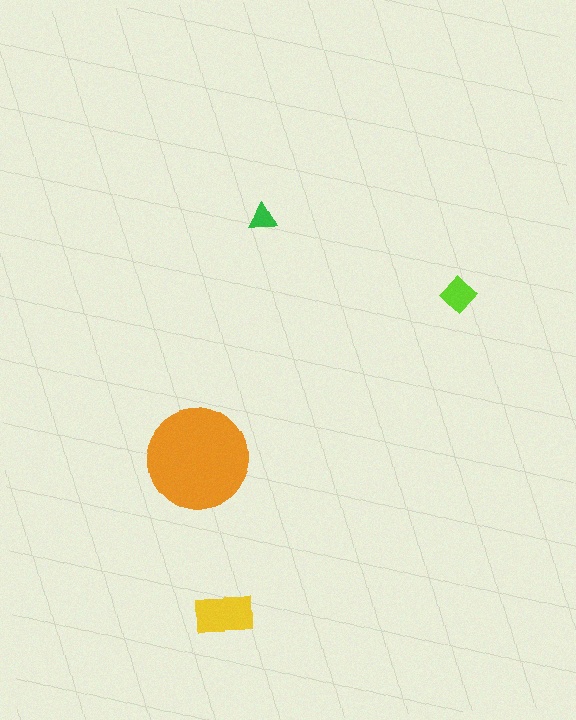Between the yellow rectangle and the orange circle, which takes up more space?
The orange circle.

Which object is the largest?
The orange circle.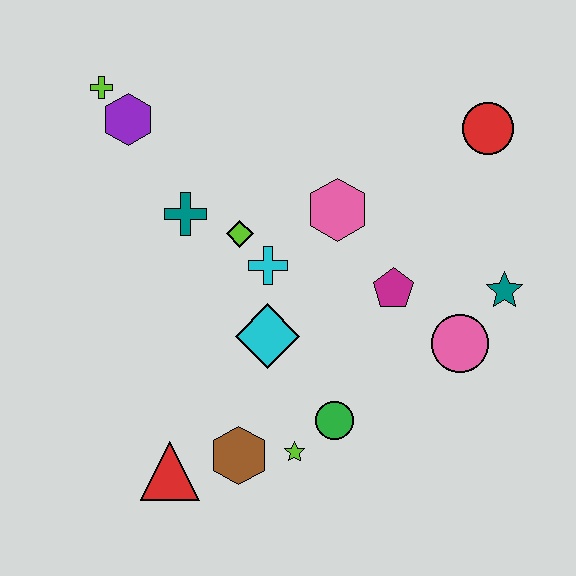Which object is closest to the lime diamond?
The cyan cross is closest to the lime diamond.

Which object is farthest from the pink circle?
The lime cross is farthest from the pink circle.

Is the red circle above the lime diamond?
Yes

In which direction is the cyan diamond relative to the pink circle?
The cyan diamond is to the left of the pink circle.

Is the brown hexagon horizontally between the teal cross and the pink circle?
Yes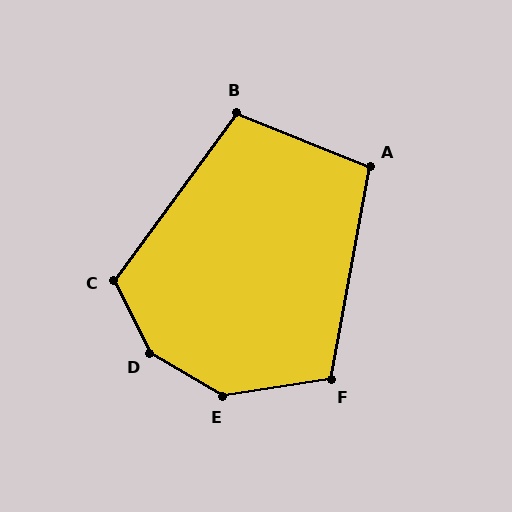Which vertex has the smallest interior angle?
A, at approximately 102 degrees.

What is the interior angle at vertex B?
Approximately 104 degrees (obtuse).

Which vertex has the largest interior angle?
D, at approximately 147 degrees.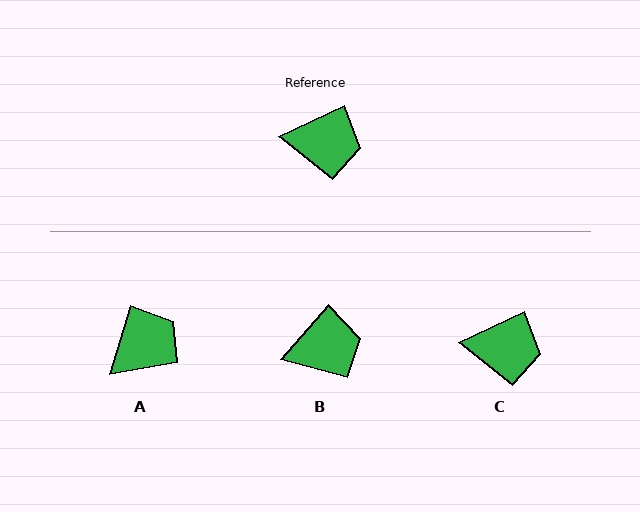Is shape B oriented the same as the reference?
No, it is off by about 23 degrees.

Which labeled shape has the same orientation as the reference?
C.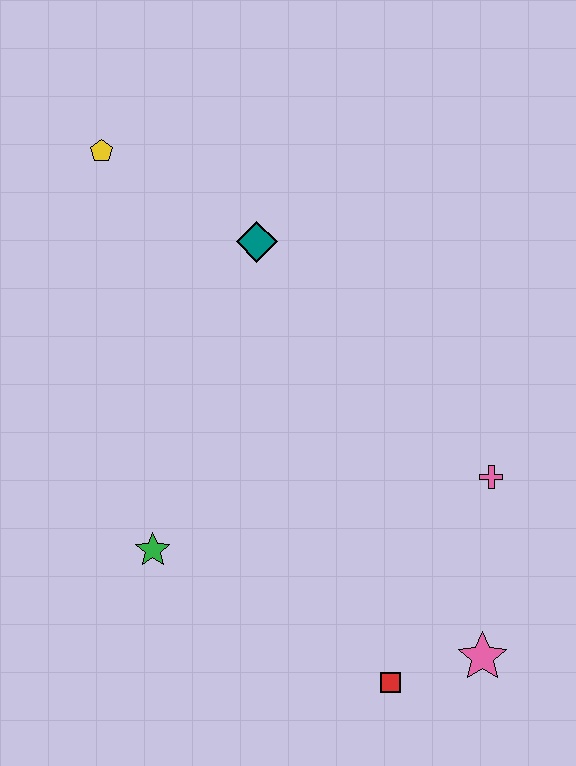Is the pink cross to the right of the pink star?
Yes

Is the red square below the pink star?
Yes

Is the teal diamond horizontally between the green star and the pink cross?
Yes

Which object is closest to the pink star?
The red square is closest to the pink star.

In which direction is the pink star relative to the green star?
The pink star is to the right of the green star.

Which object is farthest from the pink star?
The yellow pentagon is farthest from the pink star.